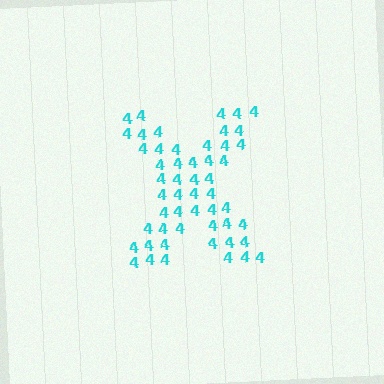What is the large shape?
The large shape is the letter X.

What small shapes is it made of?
It is made of small digit 4's.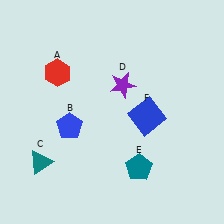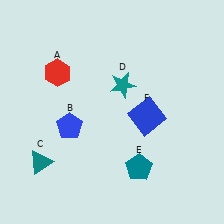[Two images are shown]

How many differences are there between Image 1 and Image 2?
There is 1 difference between the two images.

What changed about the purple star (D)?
In Image 1, D is purple. In Image 2, it changed to teal.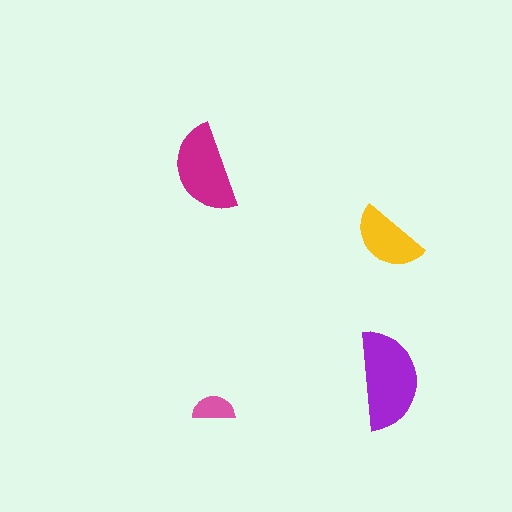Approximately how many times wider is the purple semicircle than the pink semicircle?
About 2.5 times wider.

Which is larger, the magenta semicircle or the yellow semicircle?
The magenta one.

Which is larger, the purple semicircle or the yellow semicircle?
The purple one.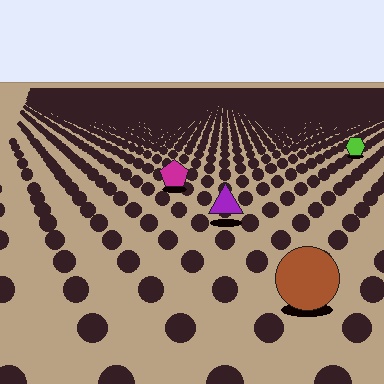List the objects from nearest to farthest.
From nearest to farthest: the brown circle, the purple triangle, the magenta pentagon, the lime hexagon.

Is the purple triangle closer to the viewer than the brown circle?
No. The brown circle is closer — you can tell from the texture gradient: the ground texture is coarser near it.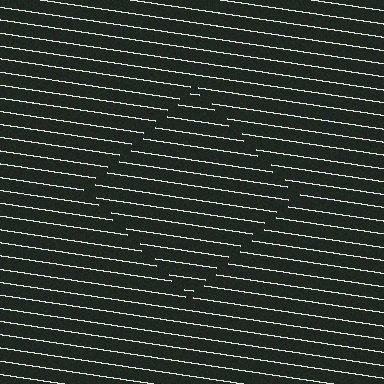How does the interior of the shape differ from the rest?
The interior of the shape contains the same grating, shifted by half a period — the contour is defined by the phase discontinuity where line-ends from the inner and outer gratings abut.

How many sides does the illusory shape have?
4 sides — the line-ends trace a square.